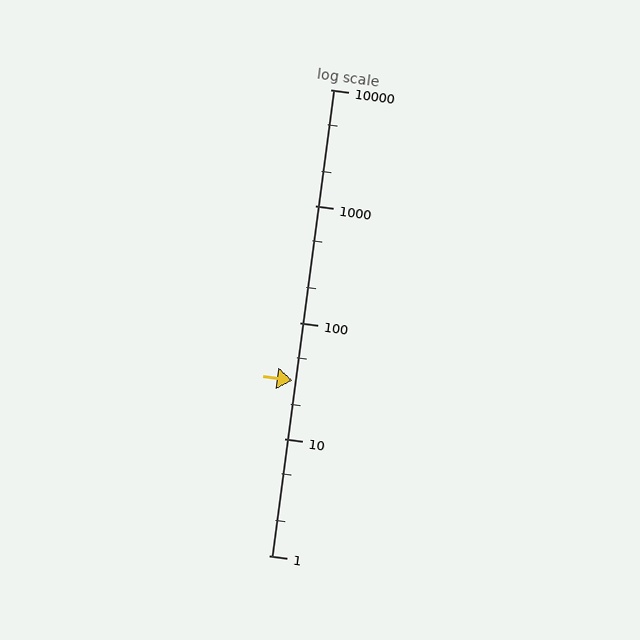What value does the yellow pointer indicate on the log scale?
The pointer indicates approximately 32.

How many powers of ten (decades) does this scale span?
The scale spans 4 decades, from 1 to 10000.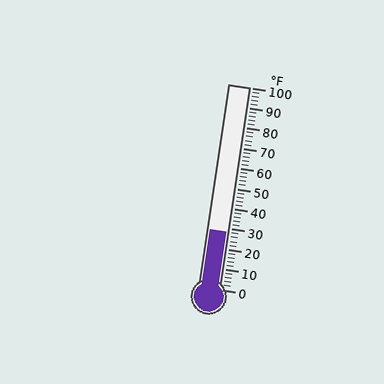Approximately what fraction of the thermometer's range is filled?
The thermometer is filled to approximately 30% of its range.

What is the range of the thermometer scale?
The thermometer scale ranges from 0°F to 100°F.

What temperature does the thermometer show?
The thermometer shows approximately 28°F.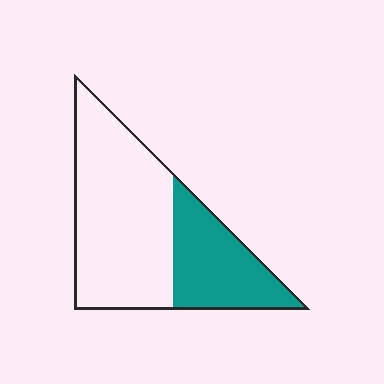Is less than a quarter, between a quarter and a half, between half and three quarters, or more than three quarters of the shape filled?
Between a quarter and a half.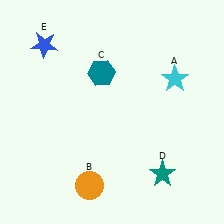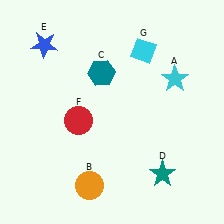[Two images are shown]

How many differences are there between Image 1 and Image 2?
There are 2 differences between the two images.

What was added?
A red circle (F), a cyan diamond (G) were added in Image 2.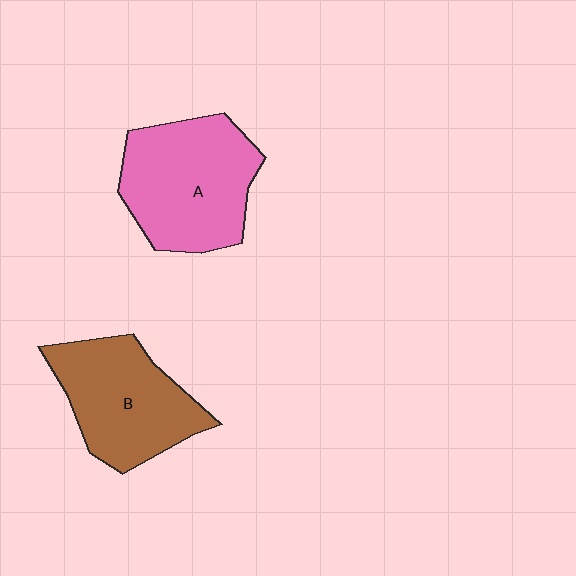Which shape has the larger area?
Shape A (pink).